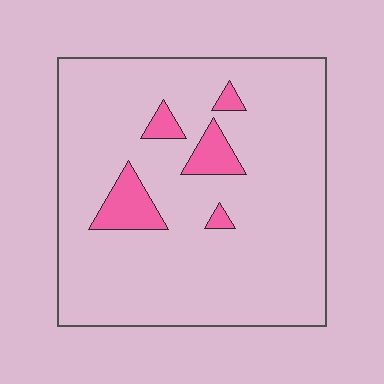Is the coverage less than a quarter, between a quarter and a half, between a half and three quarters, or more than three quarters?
Less than a quarter.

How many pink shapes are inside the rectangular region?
5.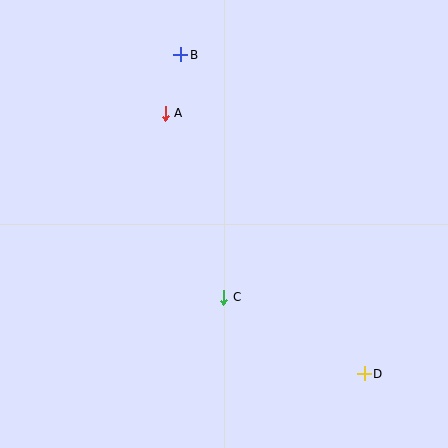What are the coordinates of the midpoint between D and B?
The midpoint between D and B is at (273, 214).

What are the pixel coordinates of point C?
Point C is at (224, 297).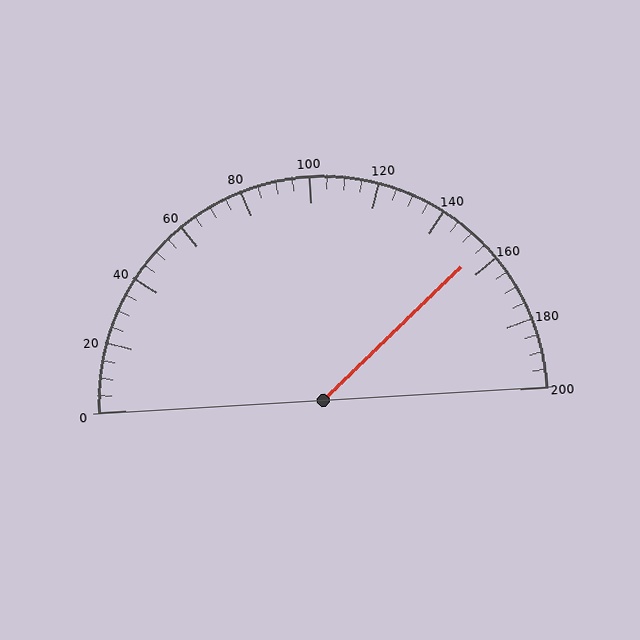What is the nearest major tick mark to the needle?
The nearest major tick mark is 160.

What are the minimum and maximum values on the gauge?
The gauge ranges from 0 to 200.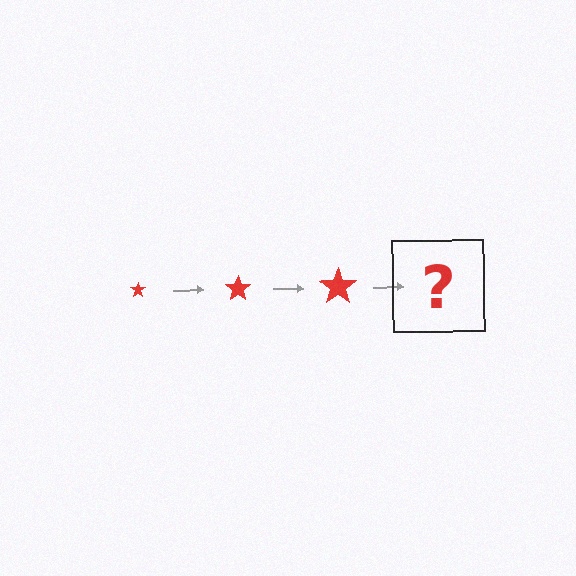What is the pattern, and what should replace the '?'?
The pattern is that the star gets progressively larger each step. The '?' should be a red star, larger than the previous one.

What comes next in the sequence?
The next element should be a red star, larger than the previous one.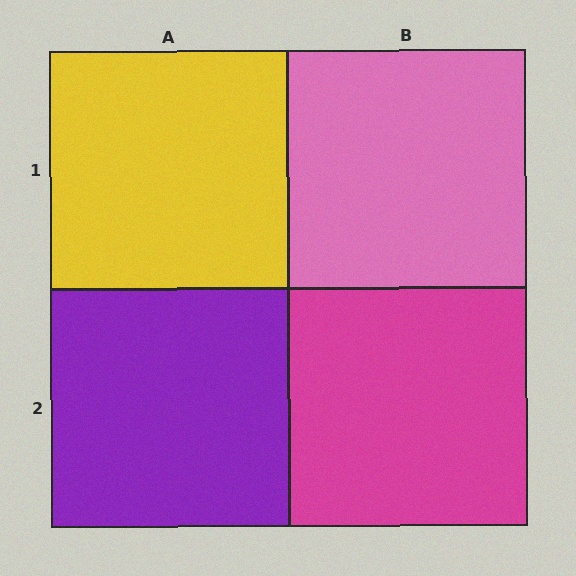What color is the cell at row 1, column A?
Yellow.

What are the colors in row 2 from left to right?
Purple, magenta.